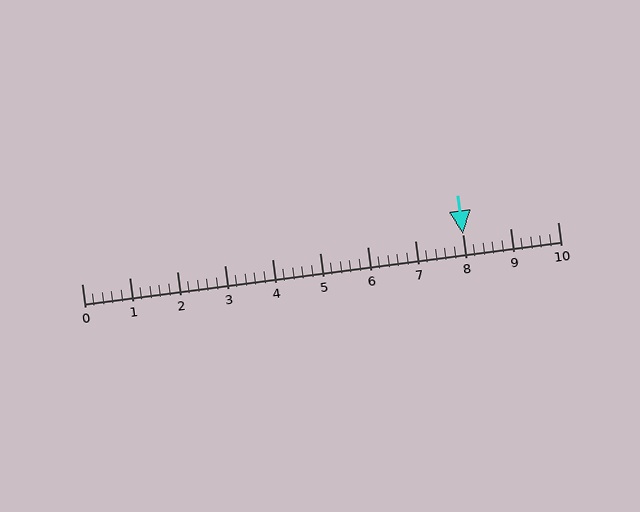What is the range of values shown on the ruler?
The ruler shows values from 0 to 10.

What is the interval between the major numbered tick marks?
The major tick marks are spaced 1 units apart.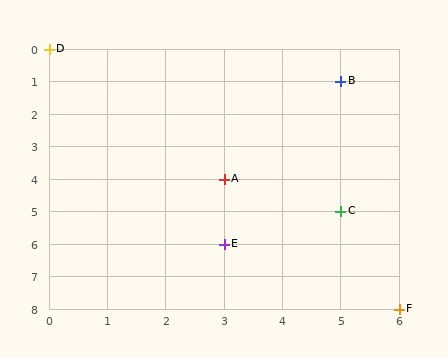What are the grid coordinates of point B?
Point B is at grid coordinates (5, 1).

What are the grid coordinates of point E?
Point E is at grid coordinates (3, 6).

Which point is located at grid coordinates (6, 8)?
Point F is at (6, 8).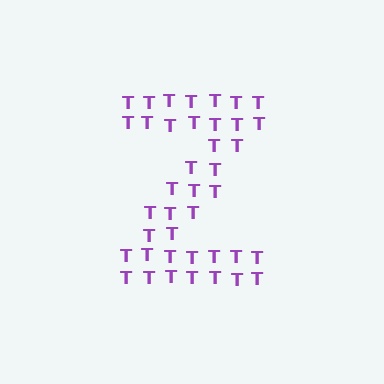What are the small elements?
The small elements are letter T's.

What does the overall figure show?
The overall figure shows the letter Z.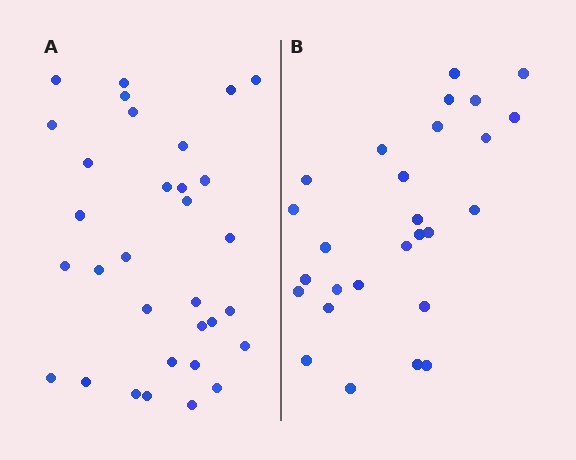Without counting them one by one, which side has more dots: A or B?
Region A (the left region) has more dots.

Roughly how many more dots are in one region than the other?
Region A has about 5 more dots than region B.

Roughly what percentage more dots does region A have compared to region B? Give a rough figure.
About 20% more.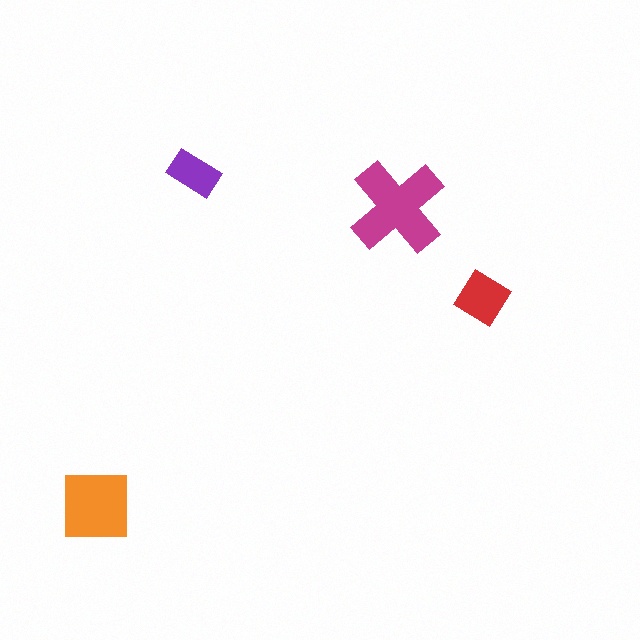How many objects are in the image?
There are 4 objects in the image.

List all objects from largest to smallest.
The magenta cross, the orange square, the red diamond, the purple rectangle.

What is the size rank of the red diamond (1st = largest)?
3rd.